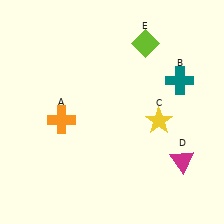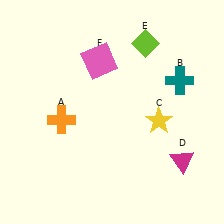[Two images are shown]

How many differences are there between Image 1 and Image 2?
There is 1 difference between the two images.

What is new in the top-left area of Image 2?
A pink square (F) was added in the top-left area of Image 2.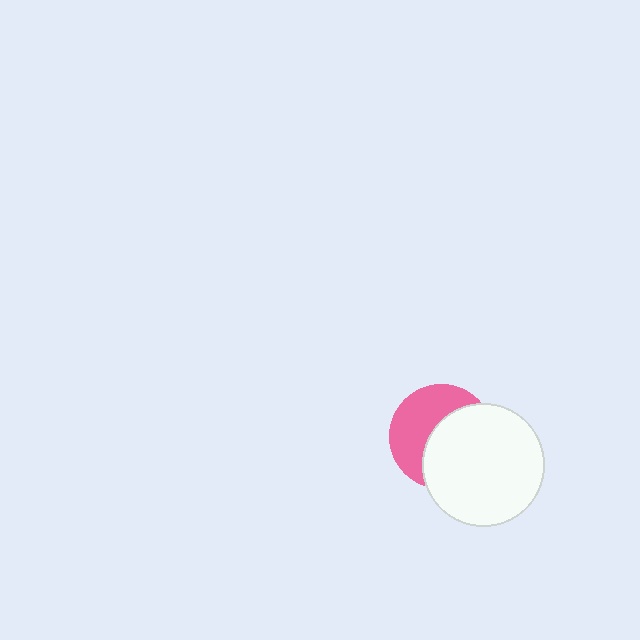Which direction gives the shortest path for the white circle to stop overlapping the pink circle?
Moving toward the lower-right gives the shortest separation.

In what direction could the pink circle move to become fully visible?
The pink circle could move toward the upper-left. That would shift it out from behind the white circle entirely.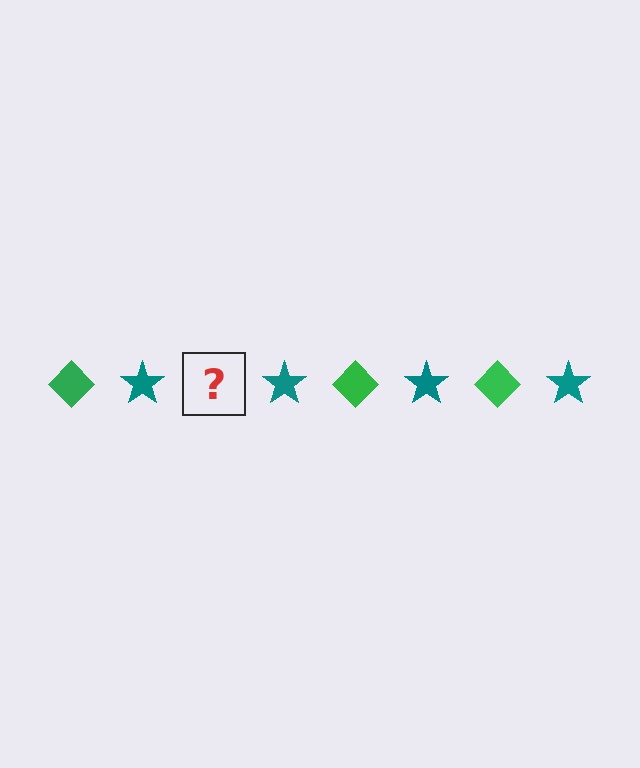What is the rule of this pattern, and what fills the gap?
The rule is that the pattern alternates between green diamond and teal star. The gap should be filled with a green diamond.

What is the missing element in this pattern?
The missing element is a green diamond.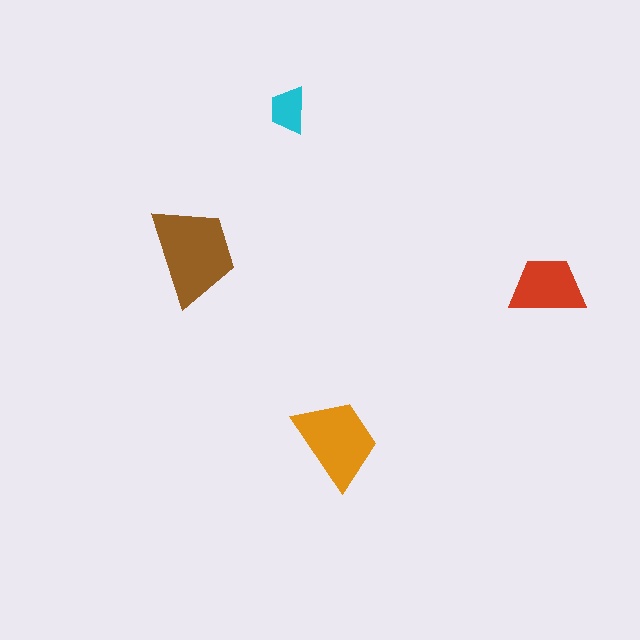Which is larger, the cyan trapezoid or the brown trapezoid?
The brown one.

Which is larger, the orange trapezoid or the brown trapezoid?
The brown one.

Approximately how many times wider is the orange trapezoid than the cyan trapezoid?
About 2 times wider.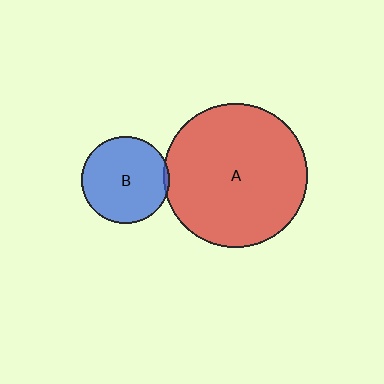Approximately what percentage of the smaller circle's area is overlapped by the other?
Approximately 5%.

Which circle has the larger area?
Circle A (red).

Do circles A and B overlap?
Yes.